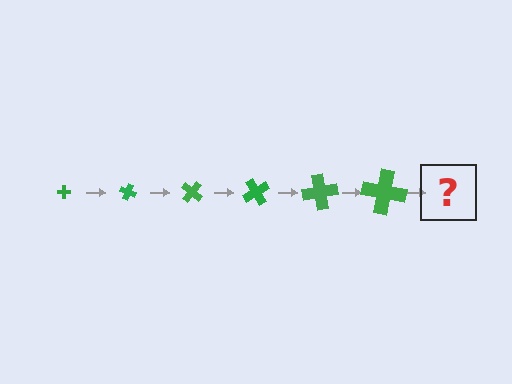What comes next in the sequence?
The next element should be a cross, larger than the previous one and rotated 120 degrees from the start.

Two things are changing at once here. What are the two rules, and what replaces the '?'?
The two rules are that the cross grows larger each step and it rotates 20 degrees each step. The '?' should be a cross, larger than the previous one and rotated 120 degrees from the start.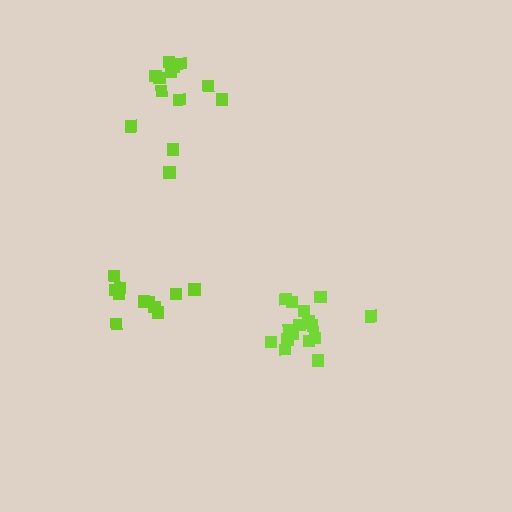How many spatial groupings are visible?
There are 3 spatial groupings.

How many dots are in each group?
Group 1: 17 dots, Group 2: 11 dots, Group 3: 13 dots (41 total).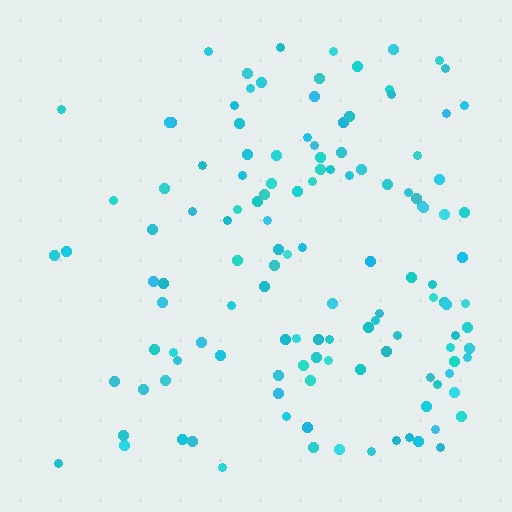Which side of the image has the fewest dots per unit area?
The left.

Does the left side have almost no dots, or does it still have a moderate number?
Still a moderate number, just noticeably fewer than the right.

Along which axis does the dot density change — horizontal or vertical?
Horizontal.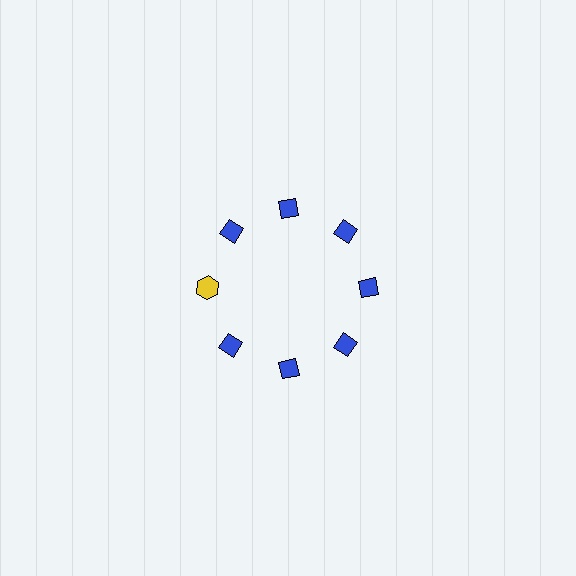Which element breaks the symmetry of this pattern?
The yellow hexagon at roughly the 9 o'clock position breaks the symmetry. All other shapes are blue diamonds.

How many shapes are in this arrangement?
There are 8 shapes arranged in a ring pattern.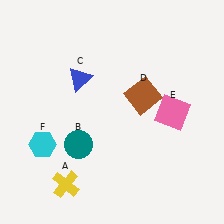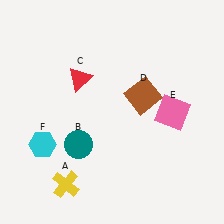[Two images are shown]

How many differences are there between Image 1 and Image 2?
There is 1 difference between the two images.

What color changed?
The triangle (C) changed from blue in Image 1 to red in Image 2.